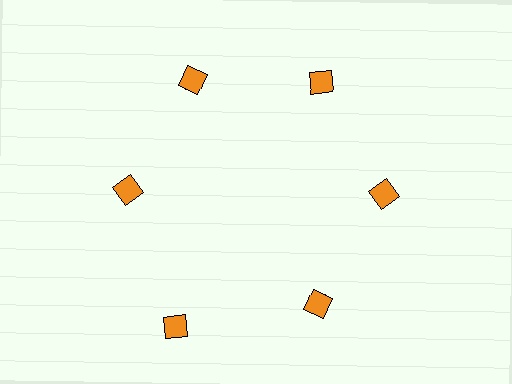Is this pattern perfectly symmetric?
No. The 6 orange squares are arranged in a ring, but one element near the 7 o'clock position is pushed outward from the center, breaking the 6-fold rotational symmetry.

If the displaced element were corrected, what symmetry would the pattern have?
It would have 6-fold rotational symmetry — the pattern would map onto itself every 60 degrees.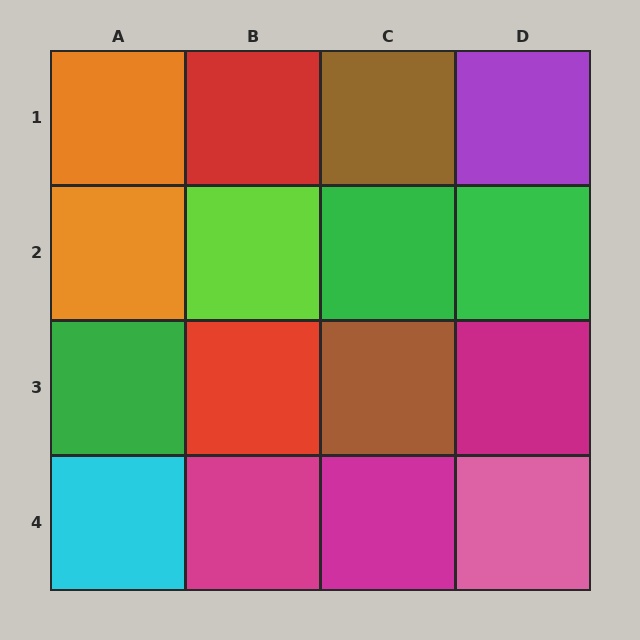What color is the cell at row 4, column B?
Magenta.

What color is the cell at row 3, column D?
Magenta.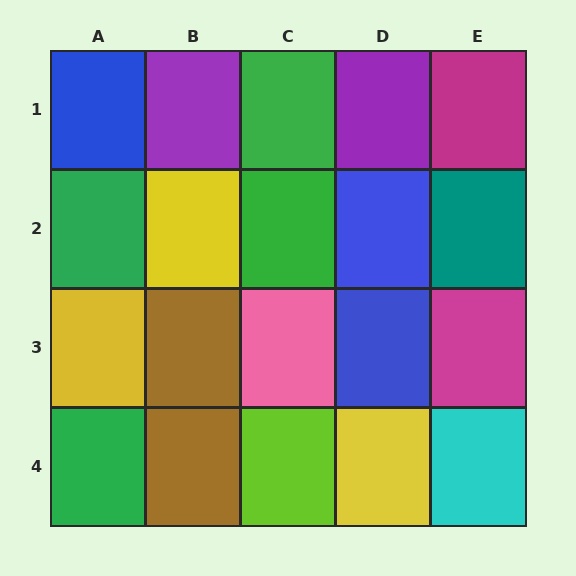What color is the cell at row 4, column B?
Brown.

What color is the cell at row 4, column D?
Yellow.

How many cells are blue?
3 cells are blue.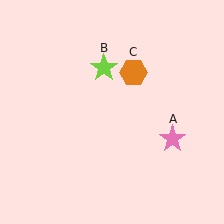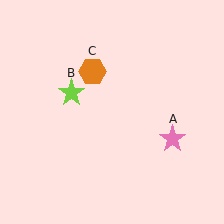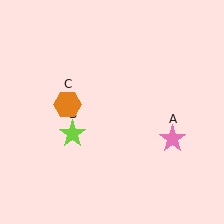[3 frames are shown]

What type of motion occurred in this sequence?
The lime star (object B), orange hexagon (object C) rotated counterclockwise around the center of the scene.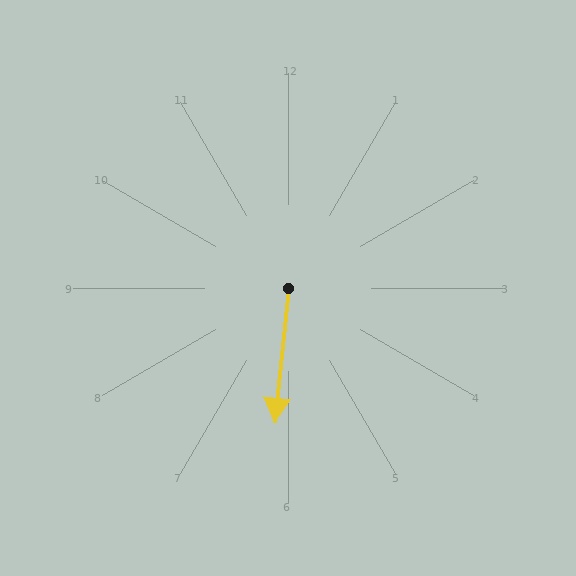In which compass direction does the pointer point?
South.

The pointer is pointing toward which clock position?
Roughly 6 o'clock.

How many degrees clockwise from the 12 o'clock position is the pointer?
Approximately 186 degrees.